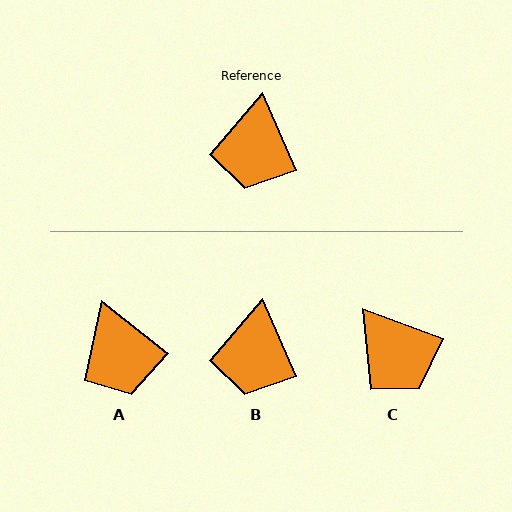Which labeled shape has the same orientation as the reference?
B.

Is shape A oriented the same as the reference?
No, it is off by about 29 degrees.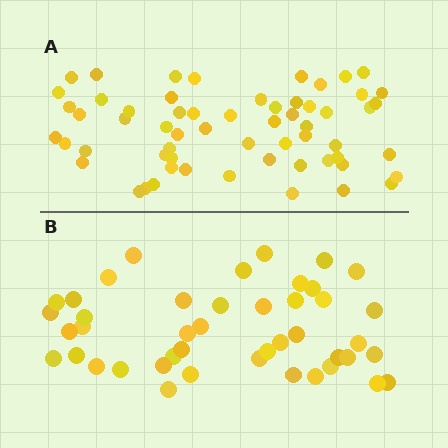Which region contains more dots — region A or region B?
Region A (the top region) has more dots.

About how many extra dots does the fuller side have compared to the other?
Region A has approximately 15 more dots than region B.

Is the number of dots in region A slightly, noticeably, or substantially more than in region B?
Region A has noticeably more, but not dramatically so. The ratio is roughly 1.4 to 1.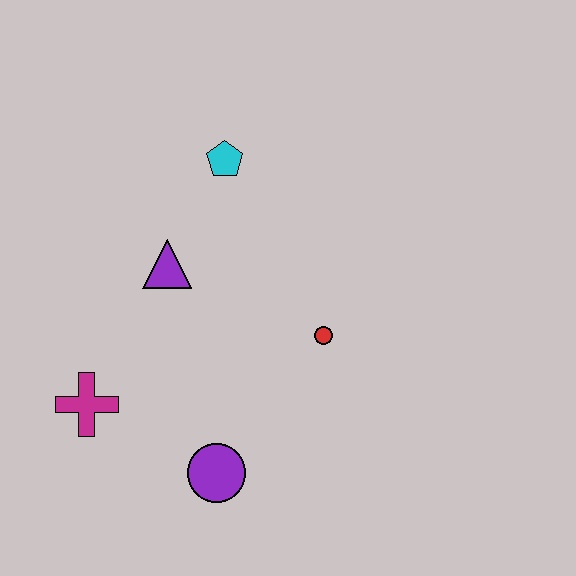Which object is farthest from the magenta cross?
The cyan pentagon is farthest from the magenta cross.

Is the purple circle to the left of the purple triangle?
No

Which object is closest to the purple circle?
The magenta cross is closest to the purple circle.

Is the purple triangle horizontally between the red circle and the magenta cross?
Yes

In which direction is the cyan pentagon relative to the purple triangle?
The cyan pentagon is above the purple triangle.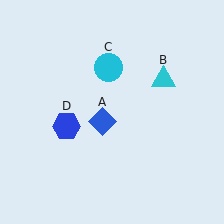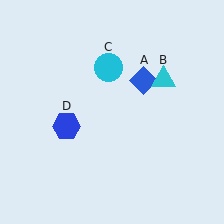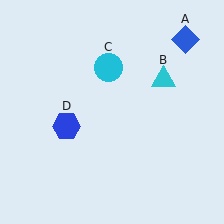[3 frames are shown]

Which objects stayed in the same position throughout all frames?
Cyan triangle (object B) and cyan circle (object C) and blue hexagon (object D) remained stationary.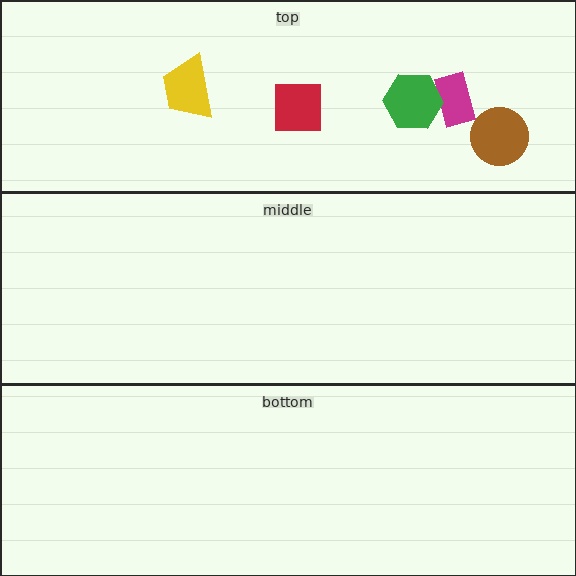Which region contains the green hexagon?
The top region.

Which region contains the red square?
The top region.